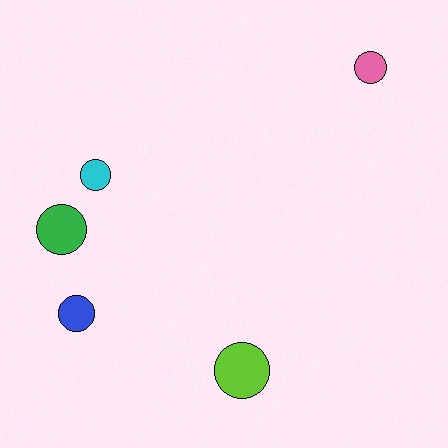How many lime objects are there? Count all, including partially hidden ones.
There is 1 lime object.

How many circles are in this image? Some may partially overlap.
There are 5 circles.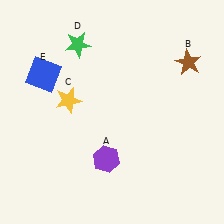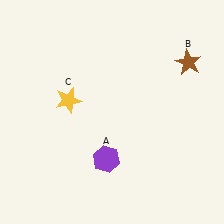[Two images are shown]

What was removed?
The green star (D), the blue square (E) were removed in Image 2.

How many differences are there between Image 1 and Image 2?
There are 2 differences between the two images.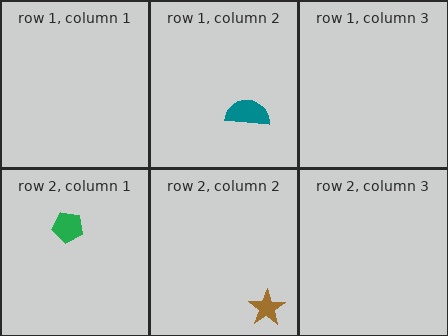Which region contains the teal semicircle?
The row 1, column 2 region.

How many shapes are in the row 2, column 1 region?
1.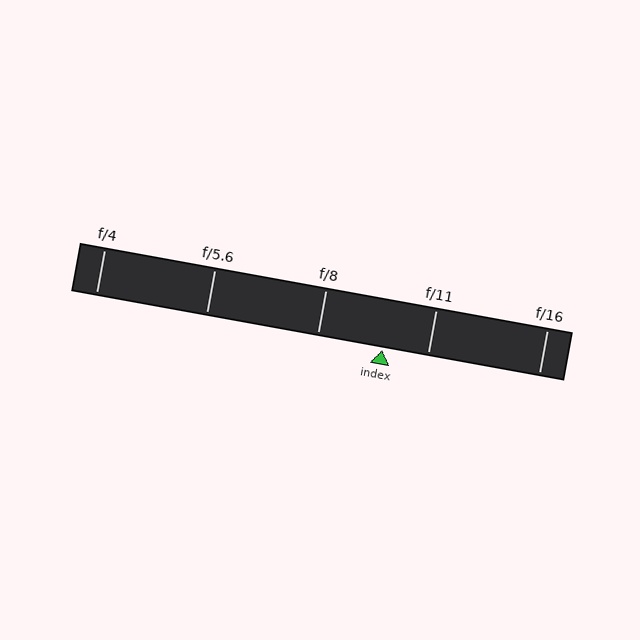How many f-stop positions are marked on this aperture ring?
There are 5 f-stop positions marked.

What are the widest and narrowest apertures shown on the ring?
The widest aperture shown is f/4 and the narrowest is f/16.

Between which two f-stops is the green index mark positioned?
The index mark is between f/8 and f/11.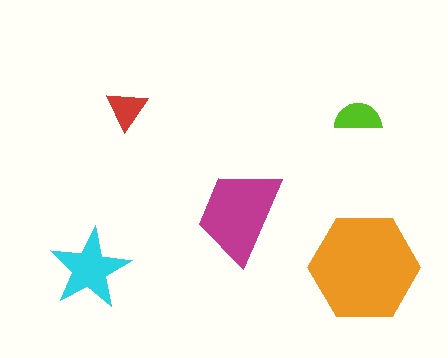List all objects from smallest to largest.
The red triangle, the lime semicircle, the cyan star, the magenta trapezoid, the orange hexagon.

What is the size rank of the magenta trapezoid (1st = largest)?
2nd.